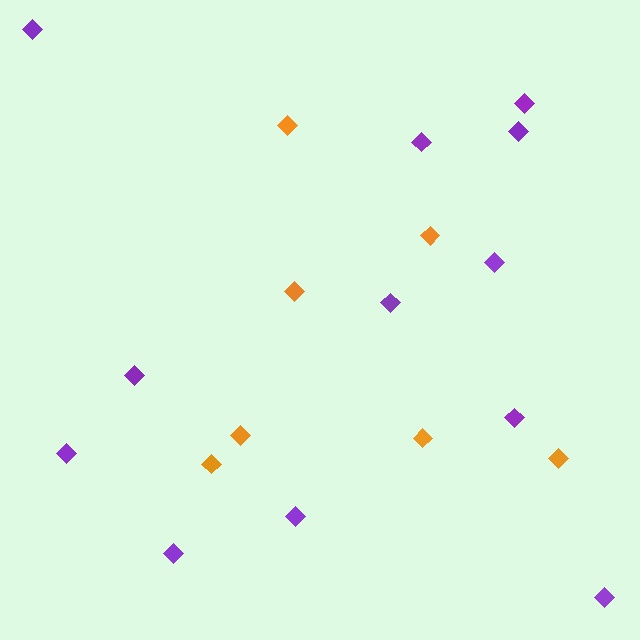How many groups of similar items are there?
There are 2 groups: one group of orange diamonds (7) and one group of purple diamonds (12).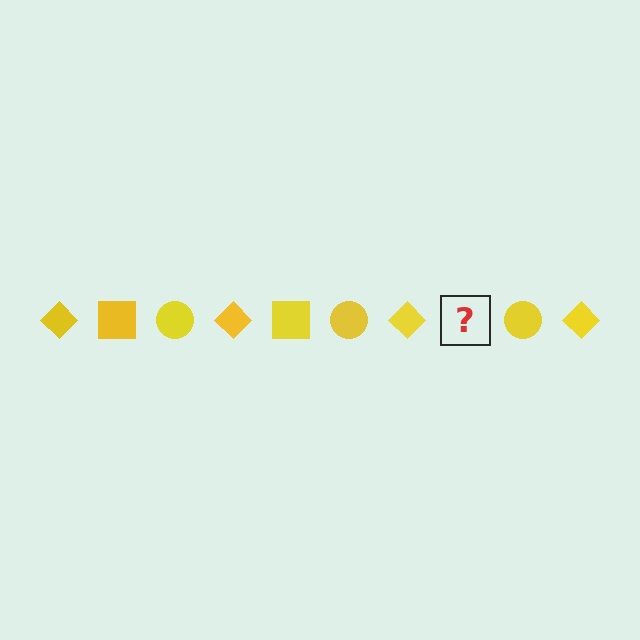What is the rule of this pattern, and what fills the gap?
The rule is that the pattern cycles through diamond, square, circle shapes in yellow. The gap should be filled with a yellow square.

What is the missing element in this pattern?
The missing element is a yellow square.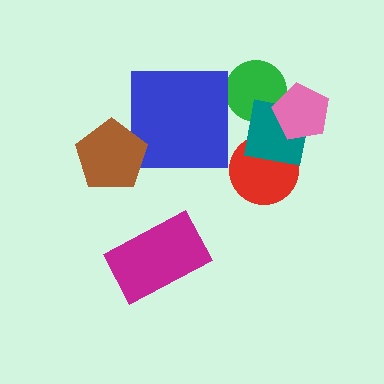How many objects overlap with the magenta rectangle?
0 objects overlap with the magenta rectangle.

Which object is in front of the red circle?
The teal square is in front of the red circle.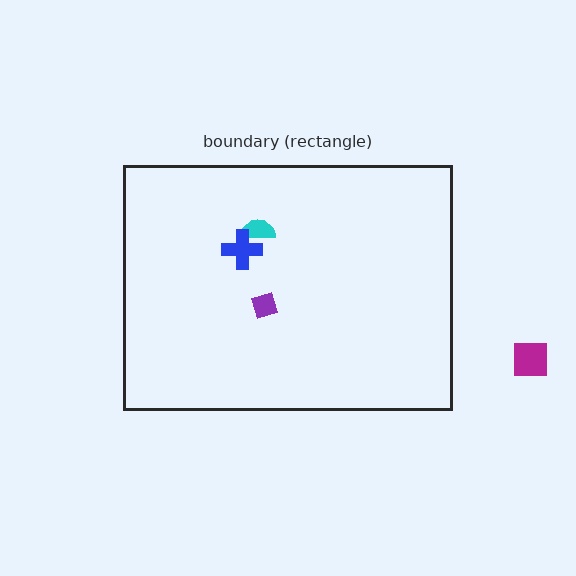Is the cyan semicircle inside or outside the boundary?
Inside.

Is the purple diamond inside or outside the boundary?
Inside.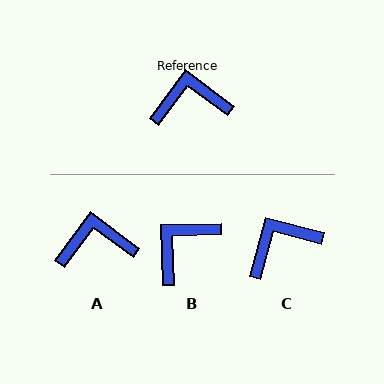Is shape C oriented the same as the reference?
No, it is off by about 21 degrees.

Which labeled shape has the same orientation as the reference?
A.